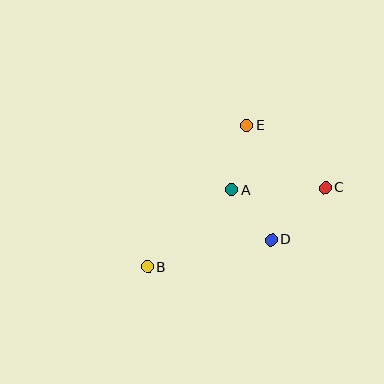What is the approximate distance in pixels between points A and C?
The distance between A and C is approximately 93 pixels.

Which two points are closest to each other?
Points A and D are closest to each other.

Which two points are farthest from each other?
Points B and C are farthest from each other.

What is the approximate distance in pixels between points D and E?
The distance between D and E is approximately 117 pixels.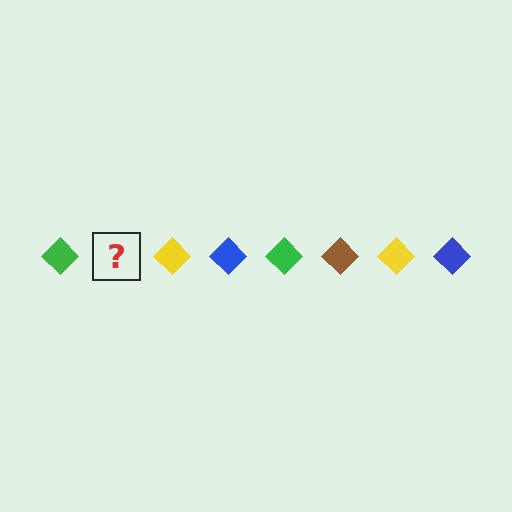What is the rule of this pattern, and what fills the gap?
The rule is that the pattern cycles through green, brown, yellow, blue diamonds. The gap should be filled with a brown diamond.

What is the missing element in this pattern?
The missing element is a brown diamond.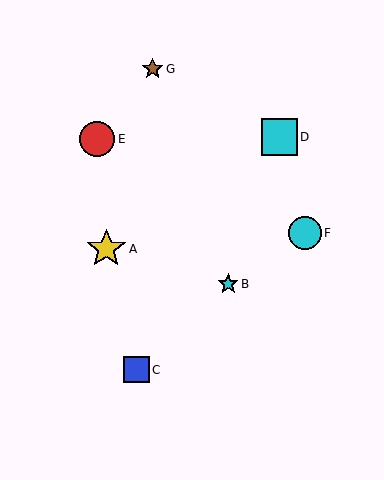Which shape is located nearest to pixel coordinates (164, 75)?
The brown star (labeled G) at (153, 69) is nearest to that location.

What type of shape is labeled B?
Shape B is a cyan star.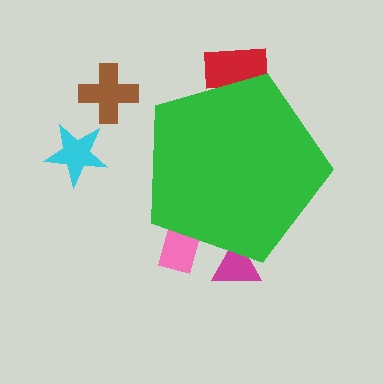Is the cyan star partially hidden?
No, the cyan star is fully visible.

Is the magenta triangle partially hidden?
Yes, the magenta triangle is partially hidden behind the green pentagon.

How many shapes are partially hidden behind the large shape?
3 shapes are partially hidden.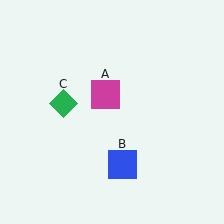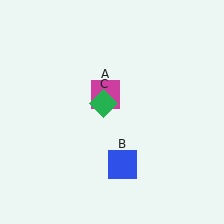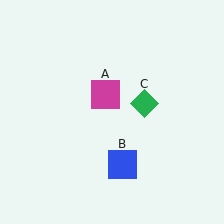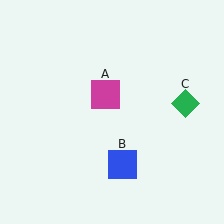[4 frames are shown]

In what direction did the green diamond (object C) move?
The green diamond (object C) moved right.